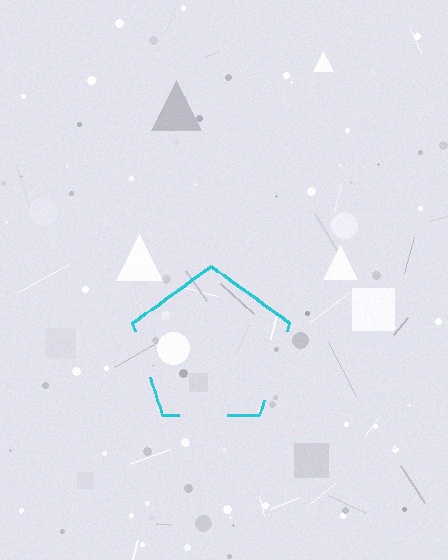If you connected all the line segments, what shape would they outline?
They would outline a pentagon.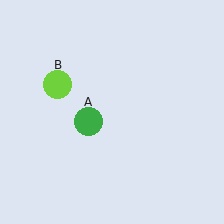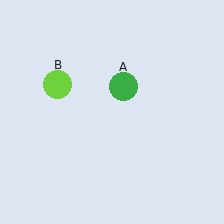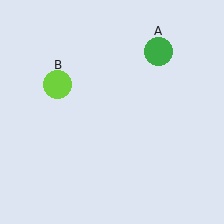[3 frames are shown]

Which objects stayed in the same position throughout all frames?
Lime circle (object B) remained stationary.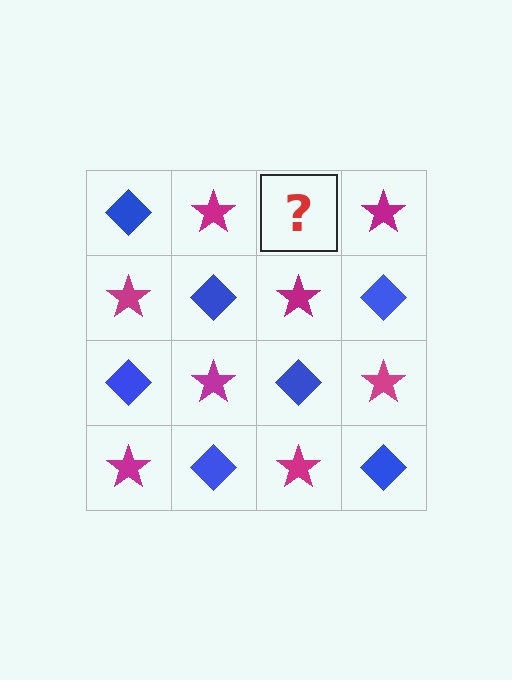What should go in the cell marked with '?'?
The missing cell should contain a blue diamond.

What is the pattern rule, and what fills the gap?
The rule is that it alternates blue diamond and magenta star in a checkerboard pattern. The gap should be filled with a blue diamond.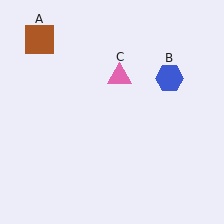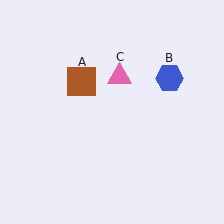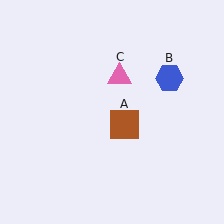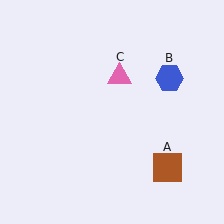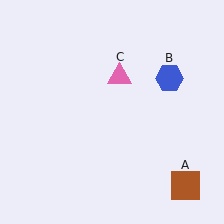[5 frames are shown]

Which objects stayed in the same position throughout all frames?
Blue hexagon (object B) and pink triangle (object C) remained stationary.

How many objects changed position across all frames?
1 object changed position: brown square (object A).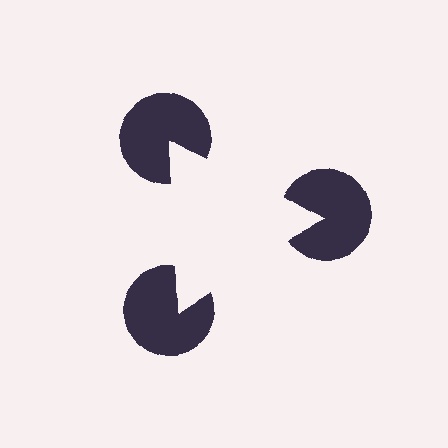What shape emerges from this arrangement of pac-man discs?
An illusory triangle — its edges are inferred from the aligned wedge cuts in the pac-man discs, not physically drawn.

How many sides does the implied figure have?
3 sides.